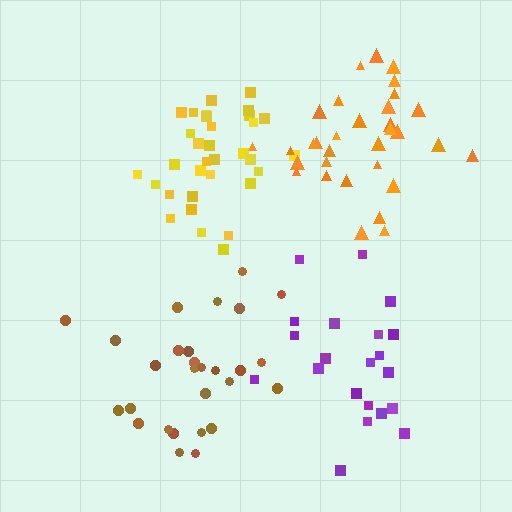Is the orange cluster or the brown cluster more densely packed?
Orange.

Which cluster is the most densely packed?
Yellow.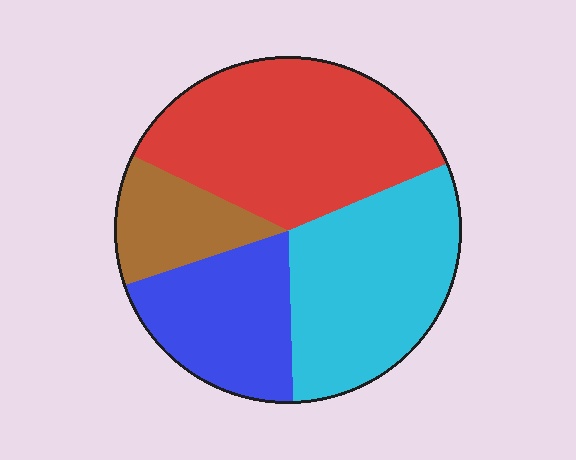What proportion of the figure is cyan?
Cyan takes up about one third (1/3) of the figure.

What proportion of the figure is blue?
Blue covers around 20% of the figure.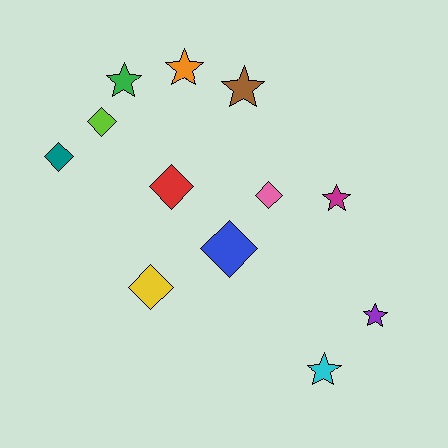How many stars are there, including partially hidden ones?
There are 6 stars.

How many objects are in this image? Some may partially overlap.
There are 12 objects.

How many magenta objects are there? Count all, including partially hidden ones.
There is 1 magenta object.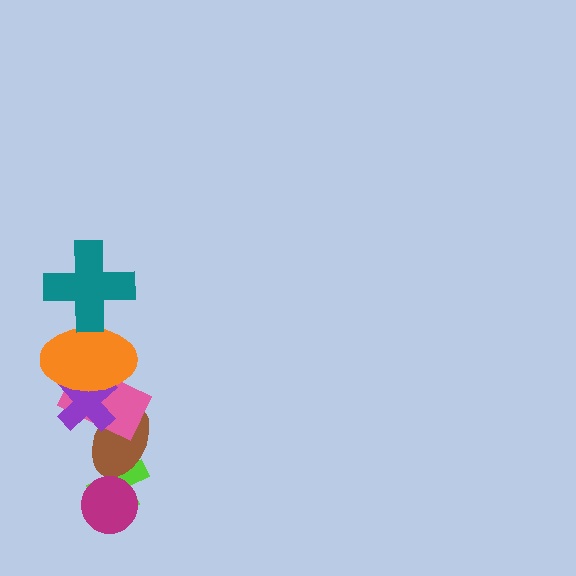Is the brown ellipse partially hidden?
Yes, it is partially covered by another shape.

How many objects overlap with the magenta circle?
1 object overlaps with the magenta circle.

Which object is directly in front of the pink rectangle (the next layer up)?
The purple cross is directly in front of the pink rectangle.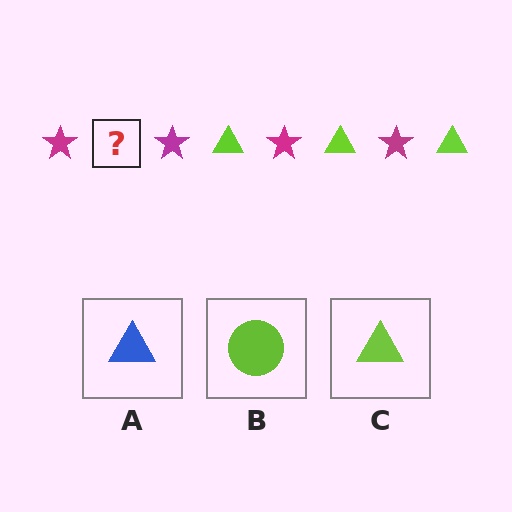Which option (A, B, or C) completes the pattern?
C.